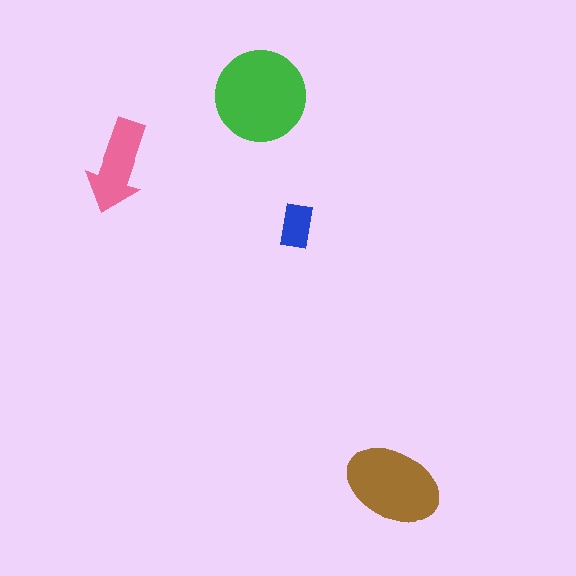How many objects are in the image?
There are 4 objects in the image.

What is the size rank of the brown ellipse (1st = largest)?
2nd.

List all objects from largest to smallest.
The green circle, the brown ellipse, the pink arrow, the blue rectangle.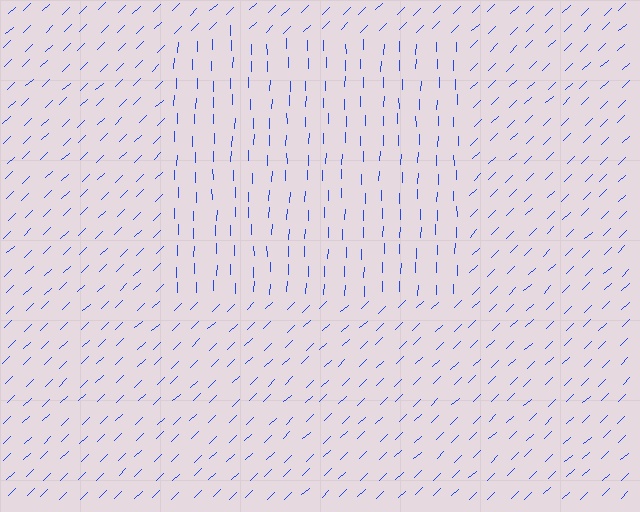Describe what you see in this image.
The image is filled with small blue line segments. A rectangle region in the image has lines oriented differently from the surrounding lines, creating a visible texture boundary.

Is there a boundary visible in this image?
Yes, there is a texture boundary formed by a change in line orientation.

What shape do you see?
I see a rectangle.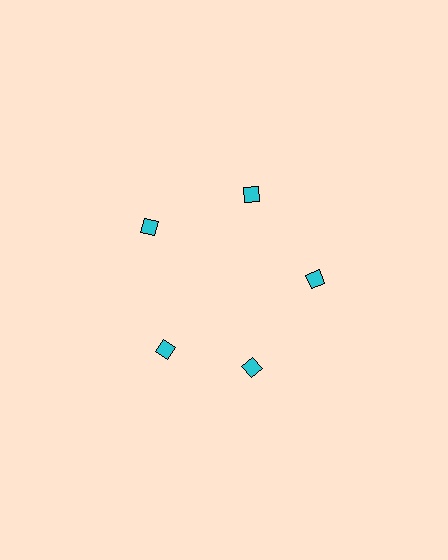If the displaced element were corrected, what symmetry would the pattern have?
It would have 5-fold rotational symmetry — the pattern would map onto itself every 72 degrees.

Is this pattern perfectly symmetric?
No. The 5 cyan diamonds are arranged in a ring, but one element near the 8 o'clock position is rotated out of alignment along the ring, breaking the 5-fold rotational symmetry.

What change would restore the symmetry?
The symmetry would be restored by rotating it back into even spacing with its neighbors so that all 5 diamonds sit at equal angles and equal distance from the center.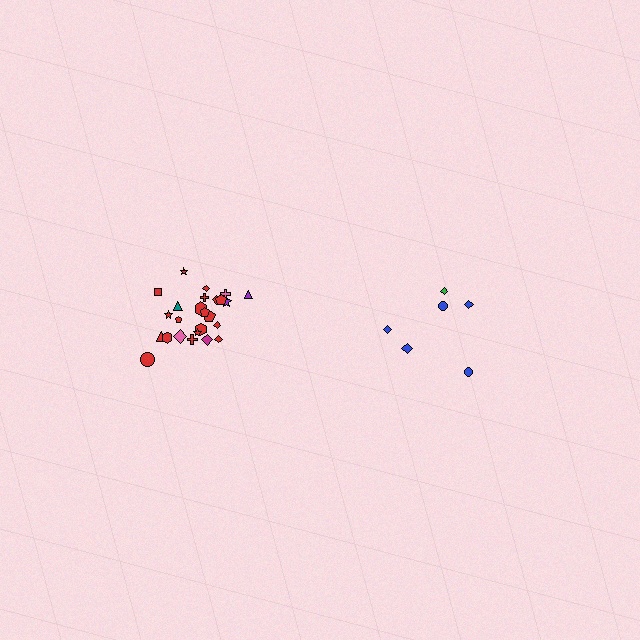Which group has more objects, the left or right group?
The left group.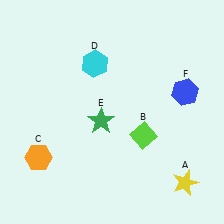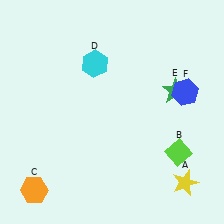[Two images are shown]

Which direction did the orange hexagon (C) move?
The orange hexagon (C) moved down.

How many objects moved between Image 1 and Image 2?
3 objects moved between the two images.